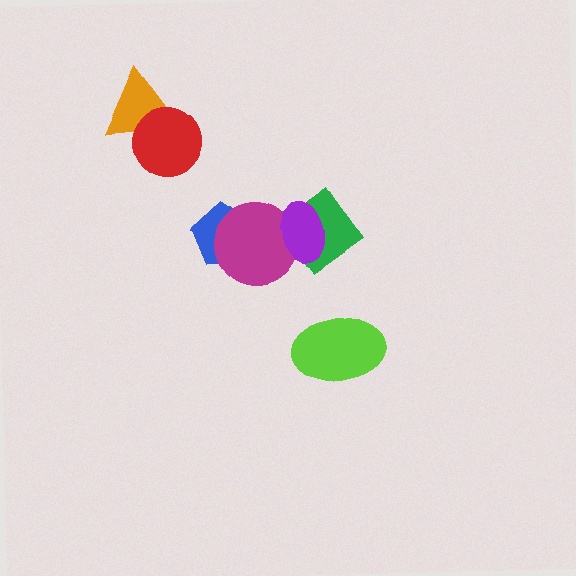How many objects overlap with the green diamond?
2 objects overlap with the green diamond.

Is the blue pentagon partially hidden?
Yes, it is partially covered by another shape.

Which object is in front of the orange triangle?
The red circle is in front of the orange triangle.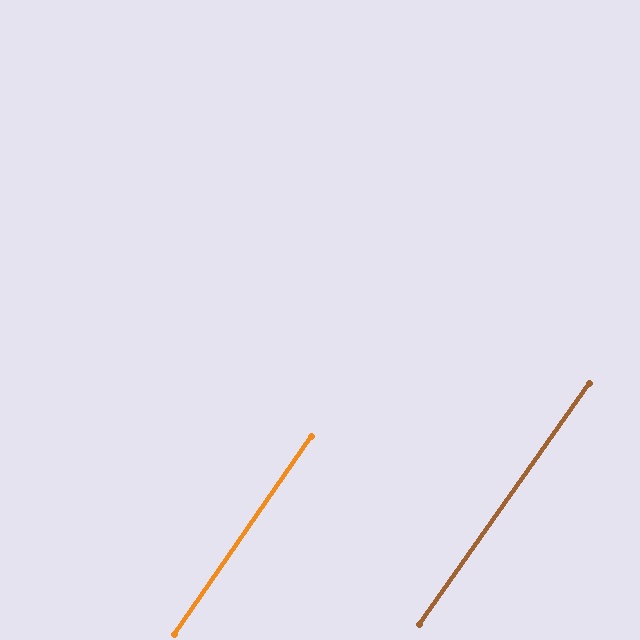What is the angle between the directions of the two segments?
Approximately 1 degree.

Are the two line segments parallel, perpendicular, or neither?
Parallel — their directions differ by only 0.5°.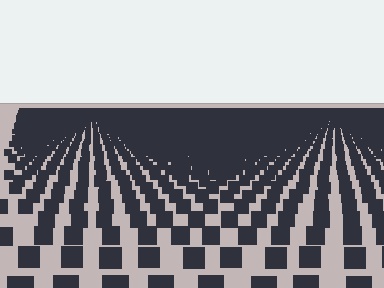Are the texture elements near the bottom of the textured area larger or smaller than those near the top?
Larger. Near the bottom, elements are closer to the viewer and appear at a bigger on-screen size.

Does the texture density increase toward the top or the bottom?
Density increases toward the top.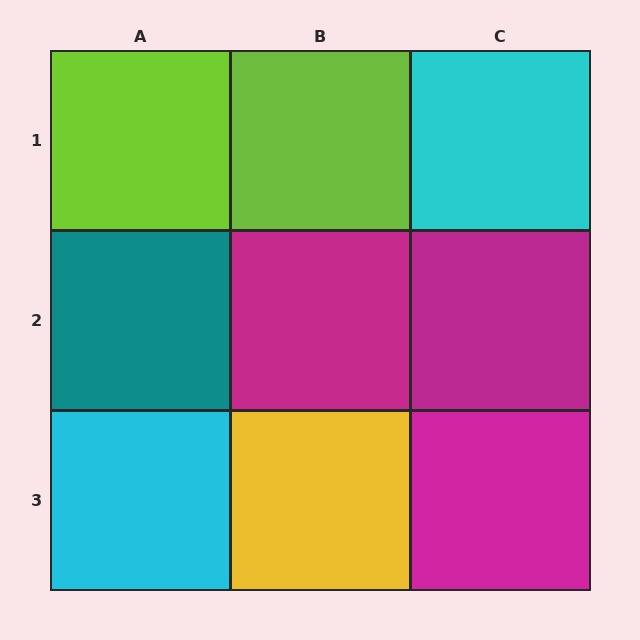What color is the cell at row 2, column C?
Magenta.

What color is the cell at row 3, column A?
Cyan.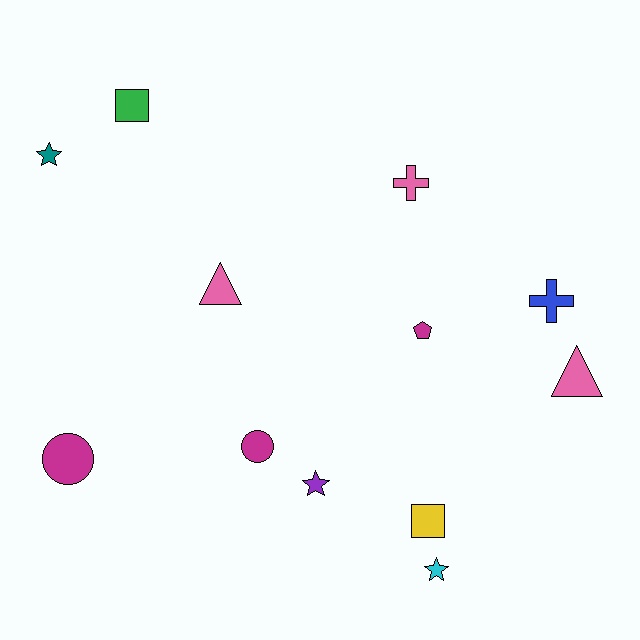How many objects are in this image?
There are 12 objects.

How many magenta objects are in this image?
There are 3 magenta objects.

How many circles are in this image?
There are 2 circles.